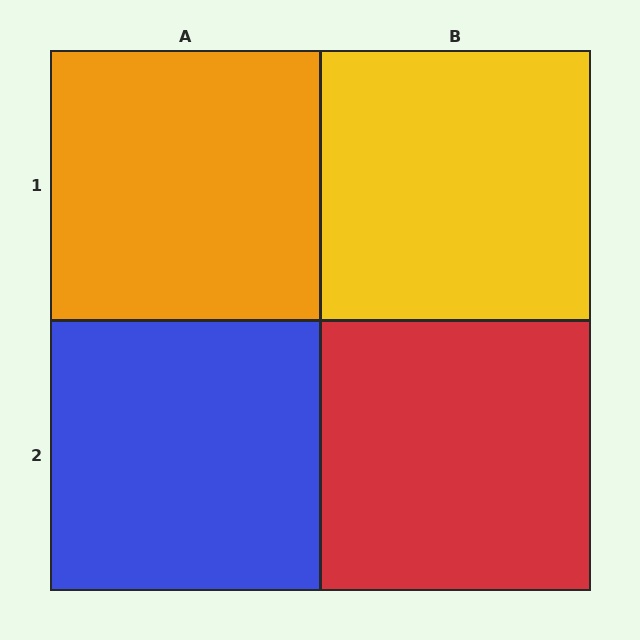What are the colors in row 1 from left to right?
Orange, yellow.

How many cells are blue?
1 cell is blue.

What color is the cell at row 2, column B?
Red.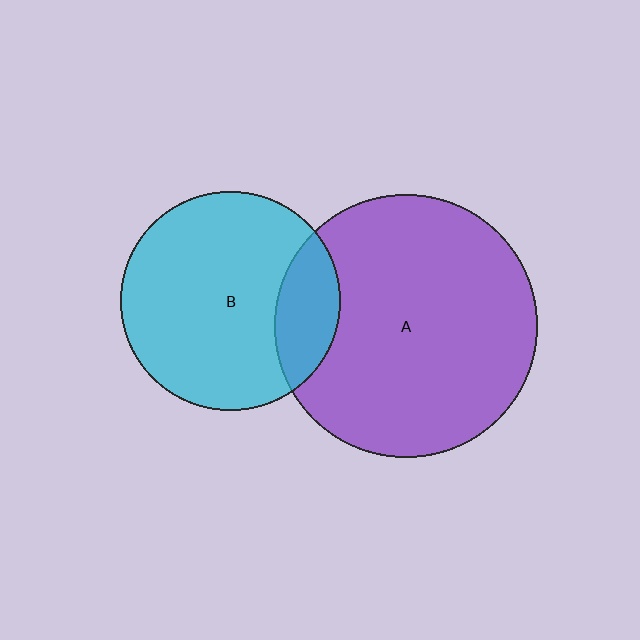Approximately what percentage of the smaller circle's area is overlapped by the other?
Approximately 20%.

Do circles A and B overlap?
Yes.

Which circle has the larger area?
Circle A (purple).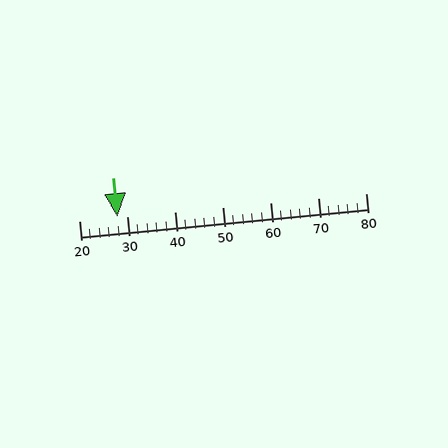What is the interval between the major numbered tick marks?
The major tick marks are spaced 10 units apart.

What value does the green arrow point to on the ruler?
The green arrow points to approximately 28.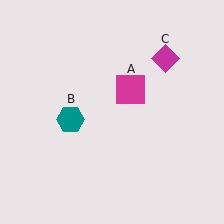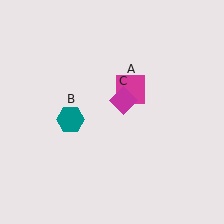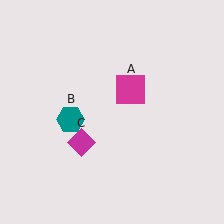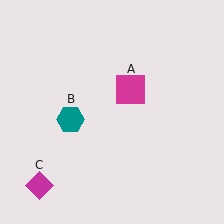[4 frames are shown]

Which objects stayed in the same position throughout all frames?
Magenta square (object A) and teal hexagon (object B) remained stationary.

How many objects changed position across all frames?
1 object changed position: magenta diamond (object C).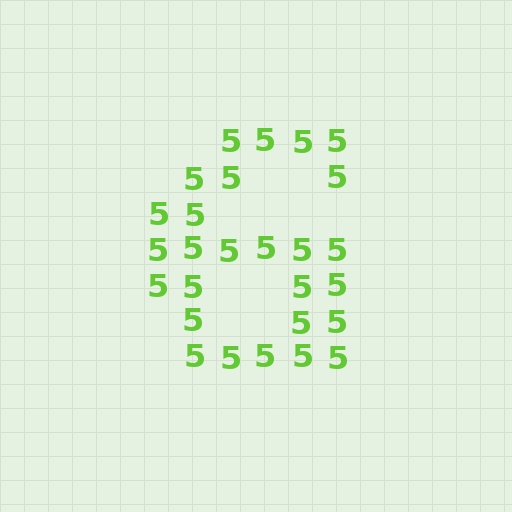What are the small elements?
The small elements are digit 5's.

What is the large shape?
The large shape is the digit 6.